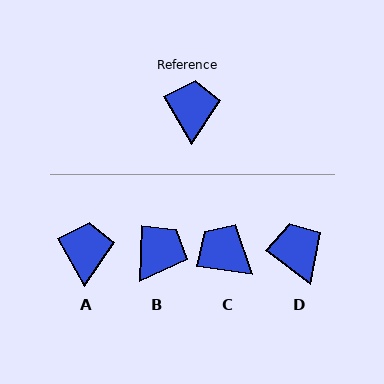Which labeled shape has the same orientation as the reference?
A.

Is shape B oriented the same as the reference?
No, it is off by about 32 degrees.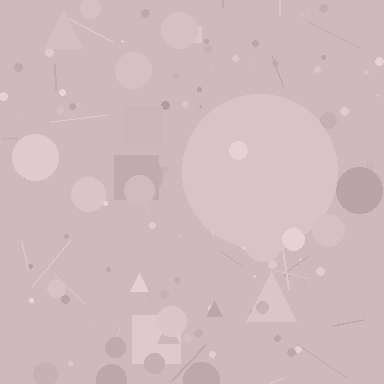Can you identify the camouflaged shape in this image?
The camouflaged shape is a circle.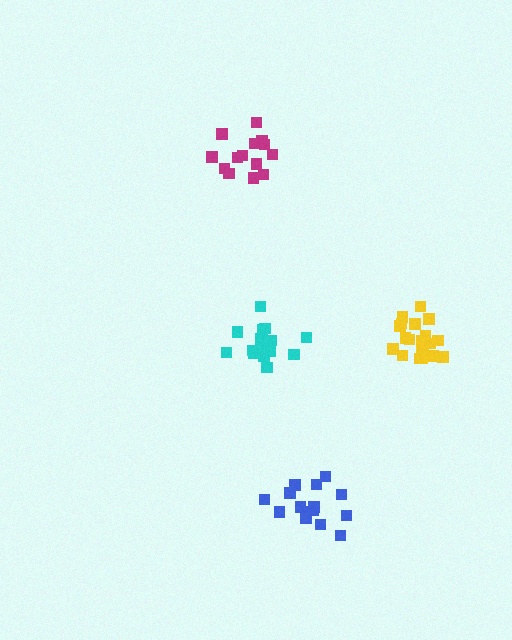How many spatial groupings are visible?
There are 4 spatial groupings.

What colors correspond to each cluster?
The clusters are colored: cyan, magenta, yellow, blue.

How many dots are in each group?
Group 1: 17 dots, Group 2: 15 dots, Group 3: 20 dots, Group 4: 16 dots (68 total).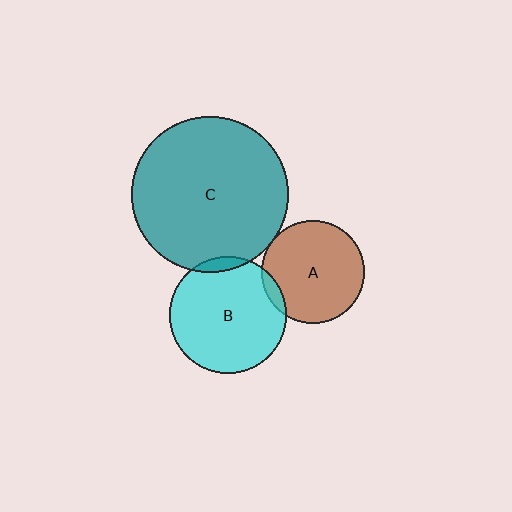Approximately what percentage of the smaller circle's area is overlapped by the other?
Approximately 5%.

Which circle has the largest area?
Circle C (teal).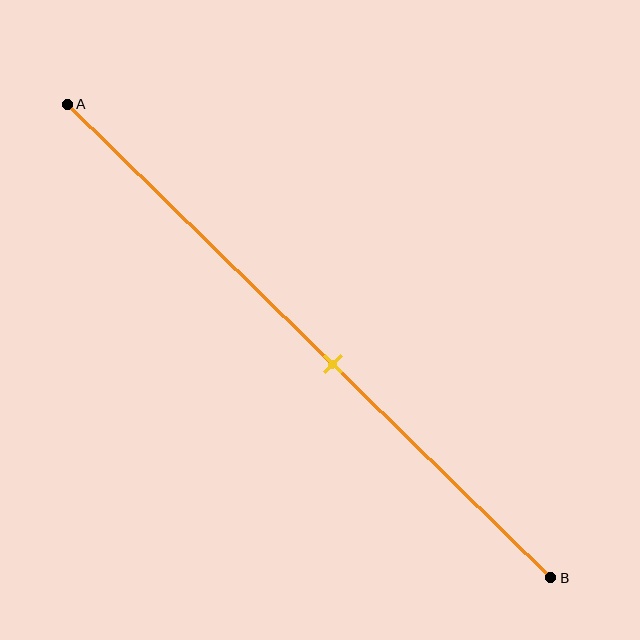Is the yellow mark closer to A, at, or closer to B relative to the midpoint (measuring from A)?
The yellow mark is closer to point B than the midpoint of segment AB.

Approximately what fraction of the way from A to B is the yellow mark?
The yellow mark is approximately 55% of the way from A to B.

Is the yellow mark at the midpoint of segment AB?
No, the mark is at about 55% from A, not at the 50% midpoint.